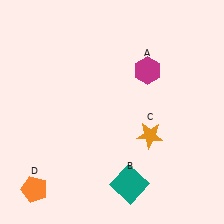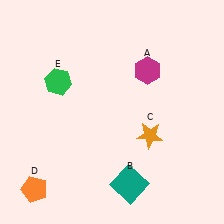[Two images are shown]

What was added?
A green hexagon (E) was added in Image 2.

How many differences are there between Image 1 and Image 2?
There is 1 difference between the two images.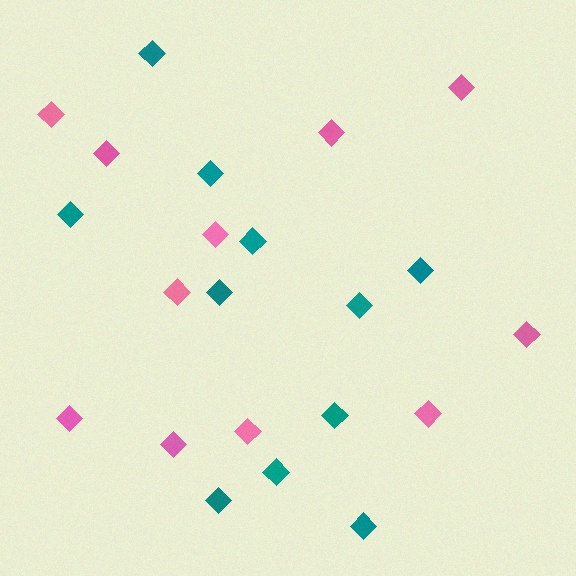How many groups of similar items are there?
There are 2 groups: one group of teal diamonds (11) and one group of pink diamonds (11).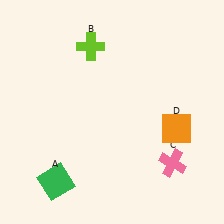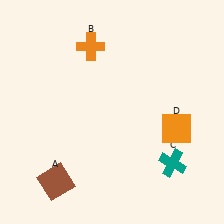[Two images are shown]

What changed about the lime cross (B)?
In Image 1, B is lime. In Image 2, it changed to orange.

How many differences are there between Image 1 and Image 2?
There are 3 differences between the two images.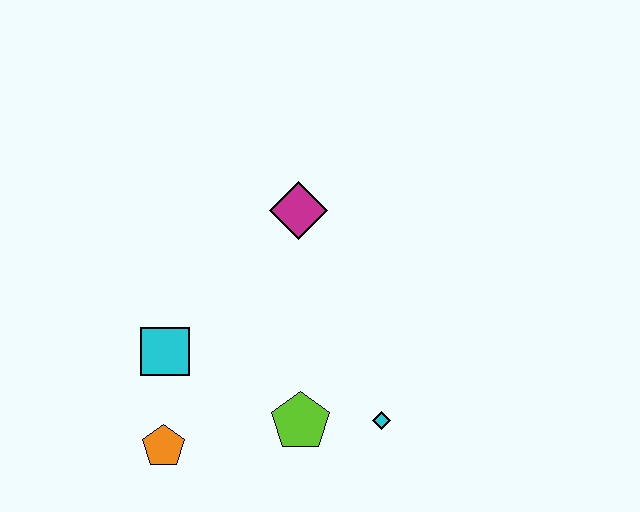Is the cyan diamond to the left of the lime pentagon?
No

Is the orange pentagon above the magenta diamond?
No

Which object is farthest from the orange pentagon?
The magenta diamond is farthest from the orange pentagon.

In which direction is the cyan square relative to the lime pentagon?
The cyan square is to the left of the lime pentagon.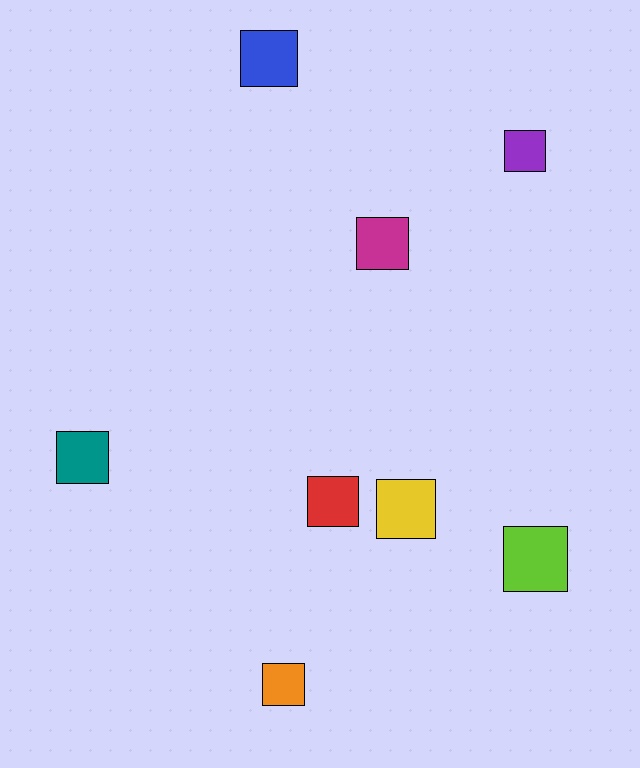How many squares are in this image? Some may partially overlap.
There are 8 squares.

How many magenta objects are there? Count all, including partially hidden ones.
There is 1 magenta object.